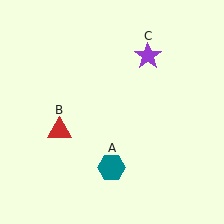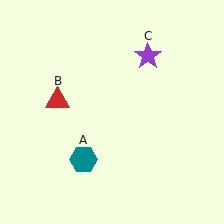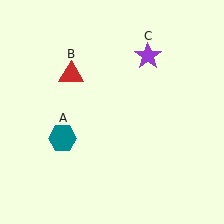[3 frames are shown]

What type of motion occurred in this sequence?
The teal hexagon (object A), red triangle (object B) rotated clockwise around the center of the scene.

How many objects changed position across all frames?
2 objects changed position: teal hexagon (object A), red triangle (object B).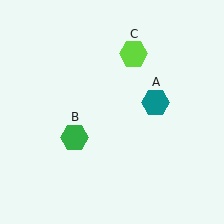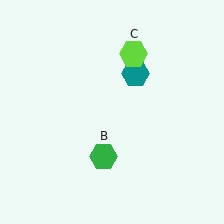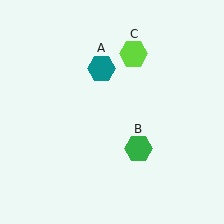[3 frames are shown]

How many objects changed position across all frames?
2 objects changed position: teal hexagon (object A), green hexagon (object B).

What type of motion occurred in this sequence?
The teal hexagon (object A), green hexagon (object B) rotated counterclockwise around the center of the scene.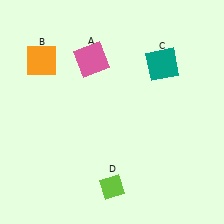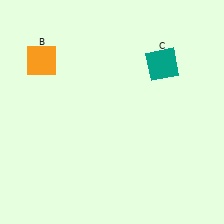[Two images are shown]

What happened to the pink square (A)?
The pink square (A) was removed in Image 2. It was in the top-left area of Image 1.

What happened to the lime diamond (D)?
The lime diamond (D) was removed in Image 2. It was in the bottom-right area of Image 1.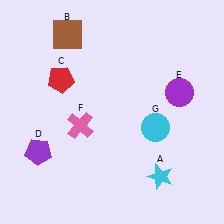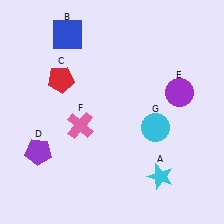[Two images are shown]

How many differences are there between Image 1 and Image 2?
There is 1 difference between the two images.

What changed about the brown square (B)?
In Image 1, B is brown. In Image 2, it changed to blue.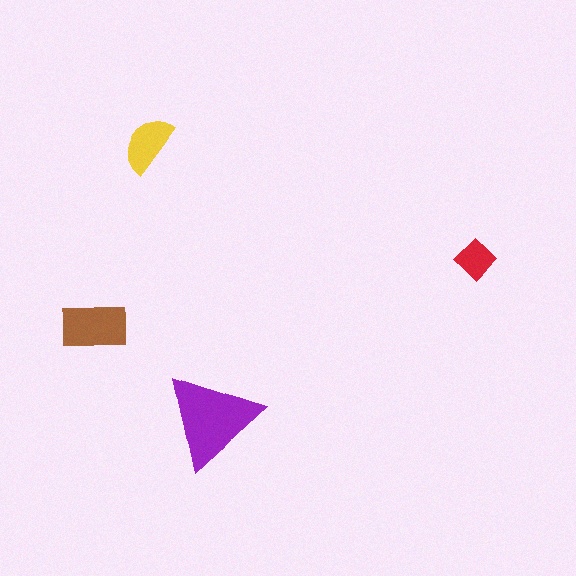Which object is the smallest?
The red diamond.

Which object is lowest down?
The purple triangle is bottommost.